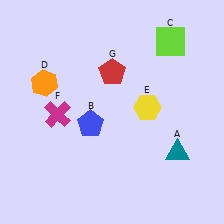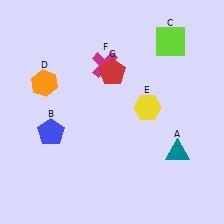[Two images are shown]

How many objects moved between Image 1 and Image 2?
2 objects moved between the two images.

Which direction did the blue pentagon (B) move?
The blue pentagon (B) moved left.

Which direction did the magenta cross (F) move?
The magenta cross (F) moved up.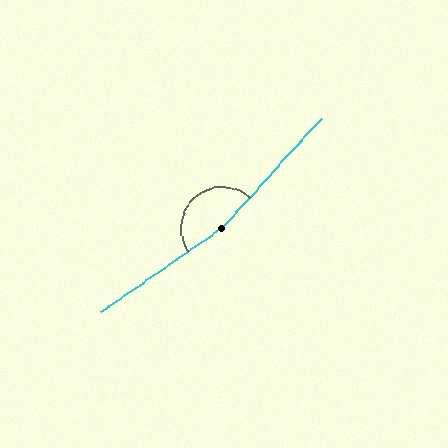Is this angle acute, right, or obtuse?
It is obtuse.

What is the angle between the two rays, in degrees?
Approximately 167 degrees.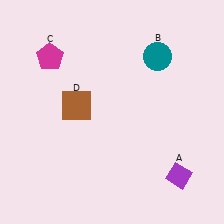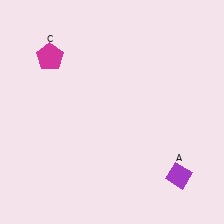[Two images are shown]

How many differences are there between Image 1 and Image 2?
There are 2 differences between the two images.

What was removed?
The teal circle (B), the brown square (D) were removed in Image 2.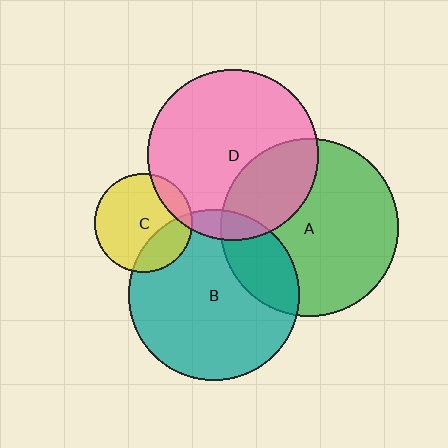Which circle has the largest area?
Circle A (green).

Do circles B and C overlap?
Yes.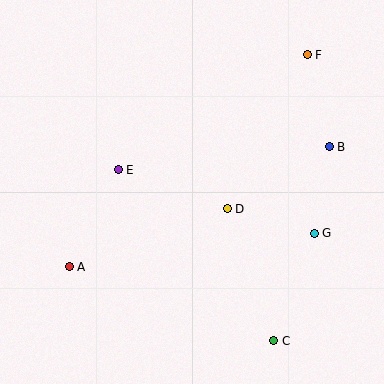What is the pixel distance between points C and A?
The distance between C and A is 218 pixels.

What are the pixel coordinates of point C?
Point C is at (274, 341).